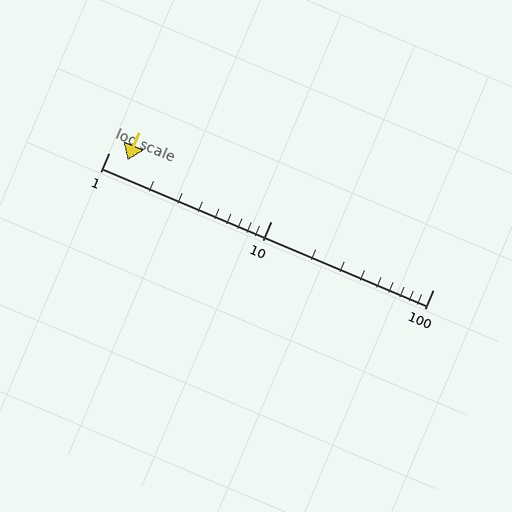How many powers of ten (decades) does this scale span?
The scale spans 2 decades, from 1 to 100.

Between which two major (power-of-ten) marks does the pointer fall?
The pointer is between 1 and 10.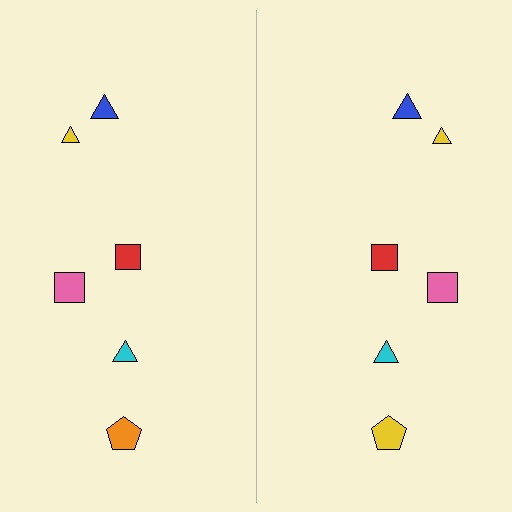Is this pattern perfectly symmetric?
No, the pattern is not perfectly symmetric. The yellow pentagon on the right side breaks the symmetry — its mirror counterpart is orange.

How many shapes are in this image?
There are 12 shapes in this image.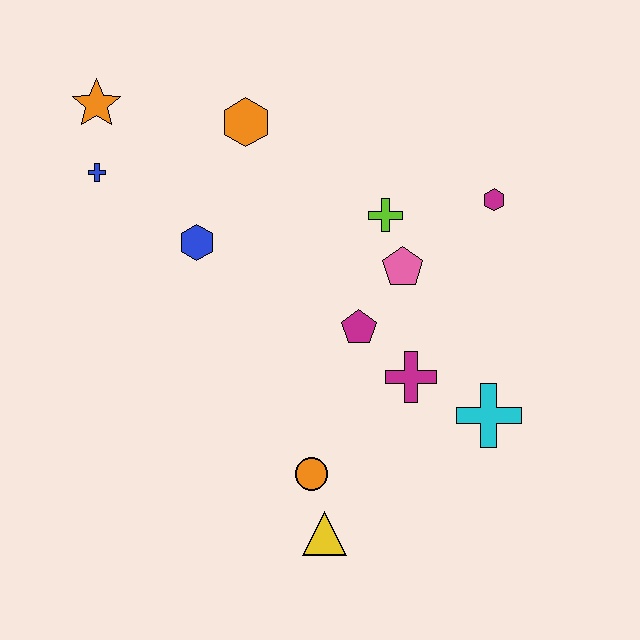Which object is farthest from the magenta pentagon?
The orange star is farthest from the magenta pentagon.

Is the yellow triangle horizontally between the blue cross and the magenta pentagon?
Yes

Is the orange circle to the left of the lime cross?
Yes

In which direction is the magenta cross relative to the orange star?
The magenta cross is to the right of the orange star.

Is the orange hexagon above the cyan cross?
Yes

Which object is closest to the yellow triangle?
The orange circle is closest to the yellow triangle.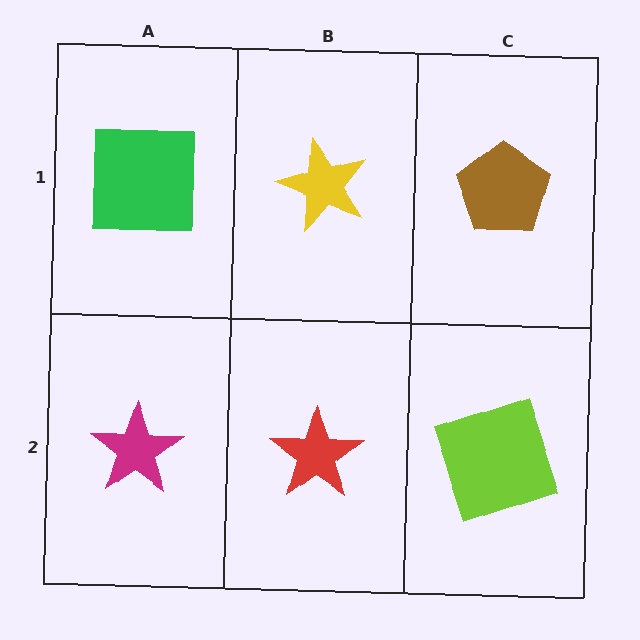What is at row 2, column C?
A lime square.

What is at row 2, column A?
A magenta star.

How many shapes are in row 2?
3 shapes.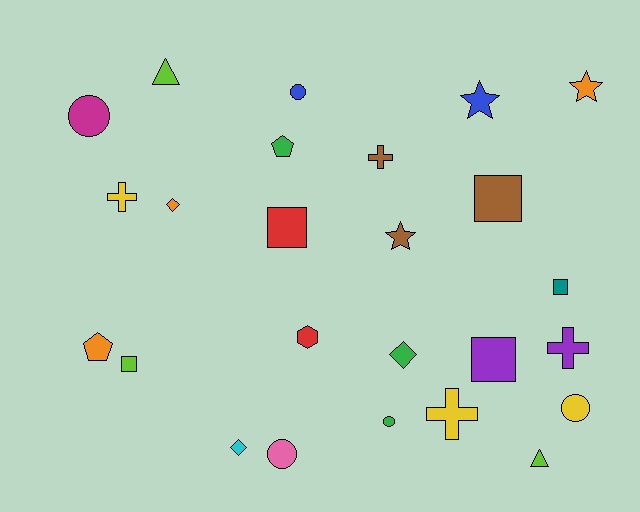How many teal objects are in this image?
There is 1 teal object.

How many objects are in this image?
There are 25 objects.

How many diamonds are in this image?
There are 3 diamonds.